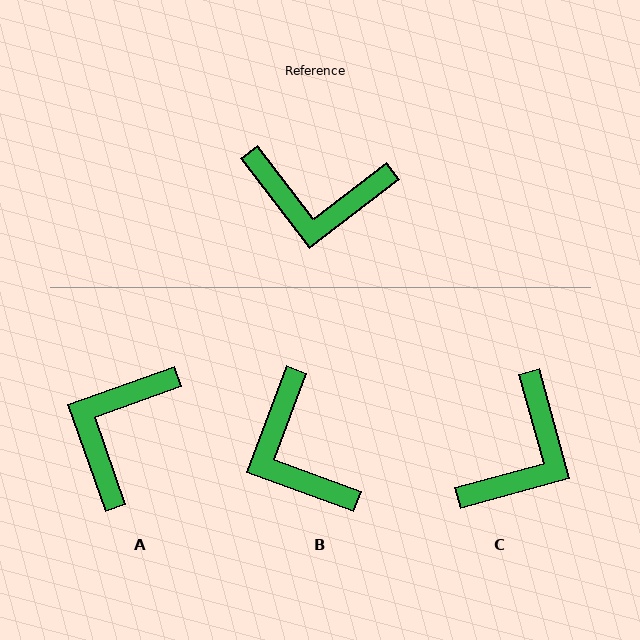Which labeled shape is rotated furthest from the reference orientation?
A, about 108 degrees away.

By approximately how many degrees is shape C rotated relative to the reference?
Approximately 68 degrees counter-clockwise.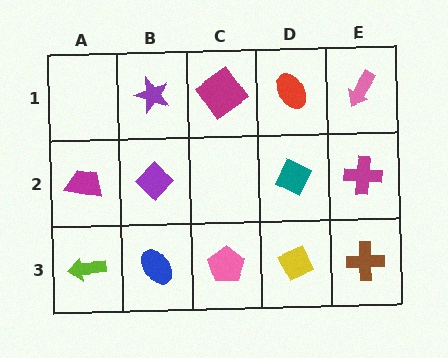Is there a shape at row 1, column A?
No, that cell is empty.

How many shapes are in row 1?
4 shapes.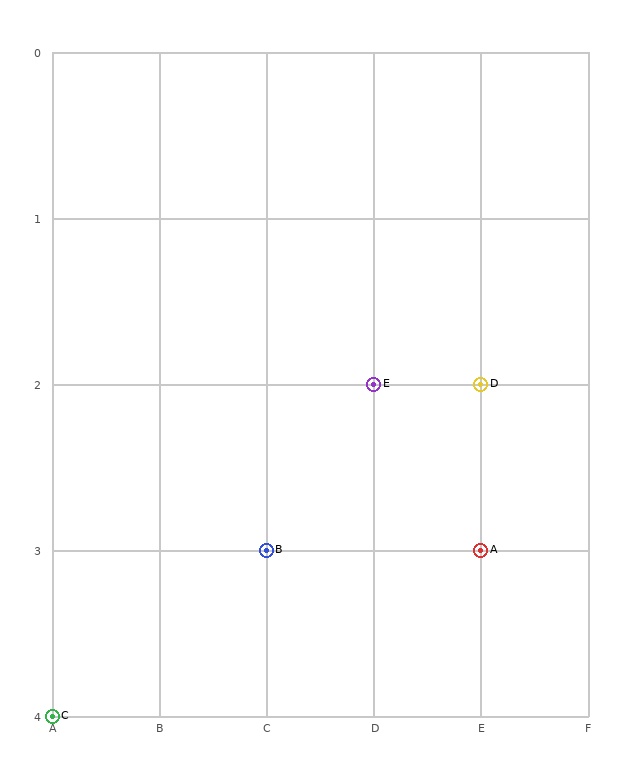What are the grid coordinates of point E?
Point E is at grid coordinates (D, 2).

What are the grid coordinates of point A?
Point A is at grid coordinates (E, 3).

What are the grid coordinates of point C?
Point C is at grid coordinates (A, 4).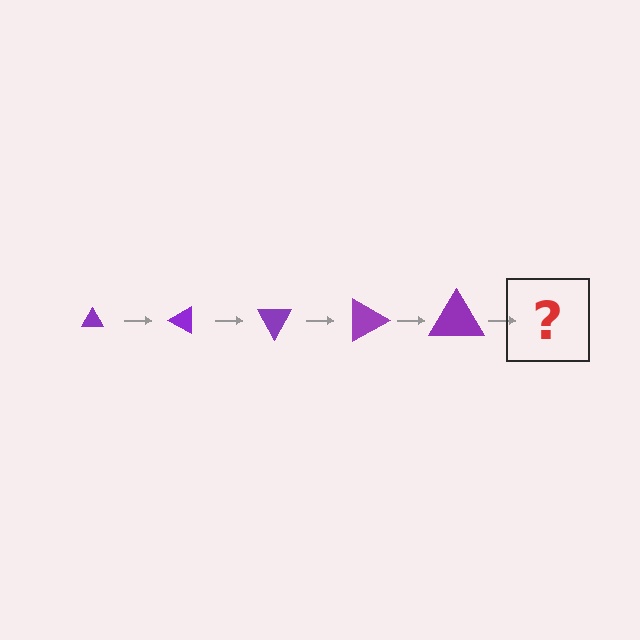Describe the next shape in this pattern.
It should be a triangle, larger than the previous one and rotated 150 degrees from the start.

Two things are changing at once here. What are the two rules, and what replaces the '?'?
The two rules are that the triangle grows larger each step and it rotates 30 degrees each step. The '?' should be a triangle, larger than the previous one and rotated 150 degrees from the start.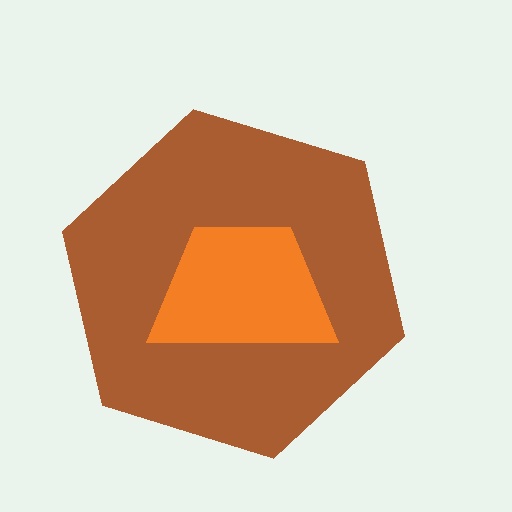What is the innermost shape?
The orange trapezoid.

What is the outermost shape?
The brown hexagon.